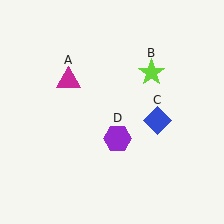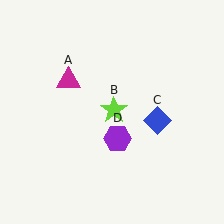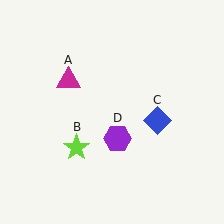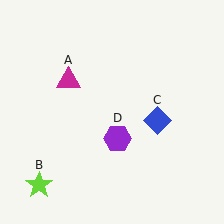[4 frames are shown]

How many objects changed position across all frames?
1 object changed position: lime star (object B).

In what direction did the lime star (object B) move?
The lime star (object B) moved down and to the left.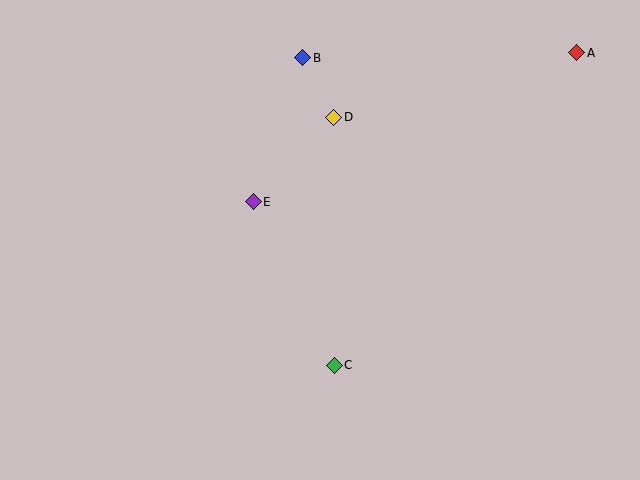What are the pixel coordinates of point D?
Point D is at (334, 117).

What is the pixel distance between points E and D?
The distance between E and D is 117 pixels.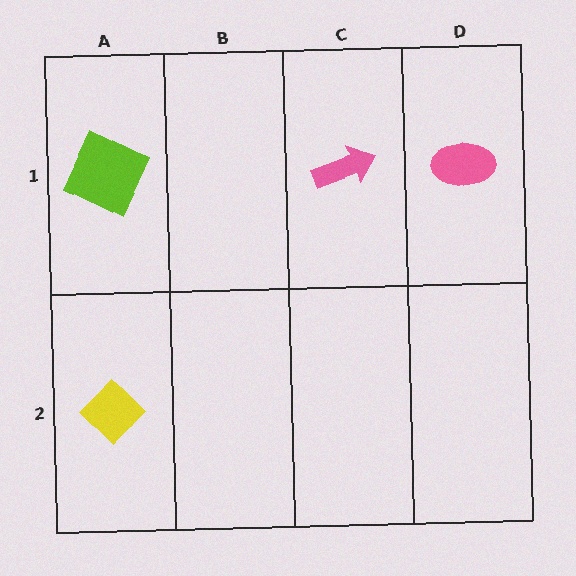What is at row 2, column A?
A yellow diamond.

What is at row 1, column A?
A lime square.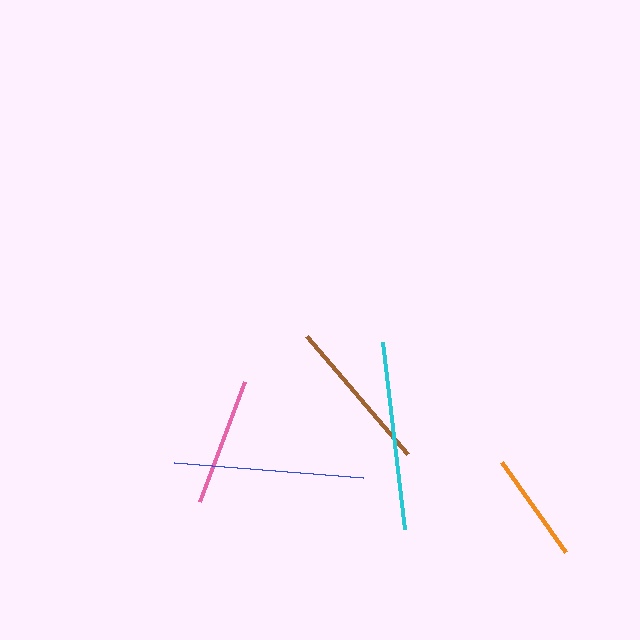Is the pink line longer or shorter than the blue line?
The blue line is longer than the pink line.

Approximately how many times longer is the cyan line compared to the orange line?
The cyan line is approximately 1.7 times the length of the orange line.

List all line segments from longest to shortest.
From longest to shortest: blue, cyan, brown, pink, orange.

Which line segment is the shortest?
The orange line is the shortest at approximately 110 pixels.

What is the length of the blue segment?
The blue segment is approximately 190 pixels long.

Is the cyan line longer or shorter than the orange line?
The cyan line is longer than the orange line.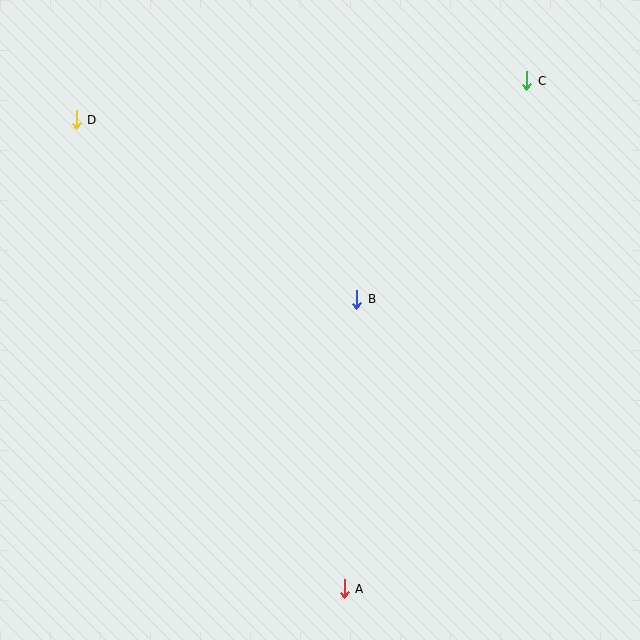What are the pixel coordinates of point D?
Point D is at (76, 120).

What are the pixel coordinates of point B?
Point B is at (357, 299).